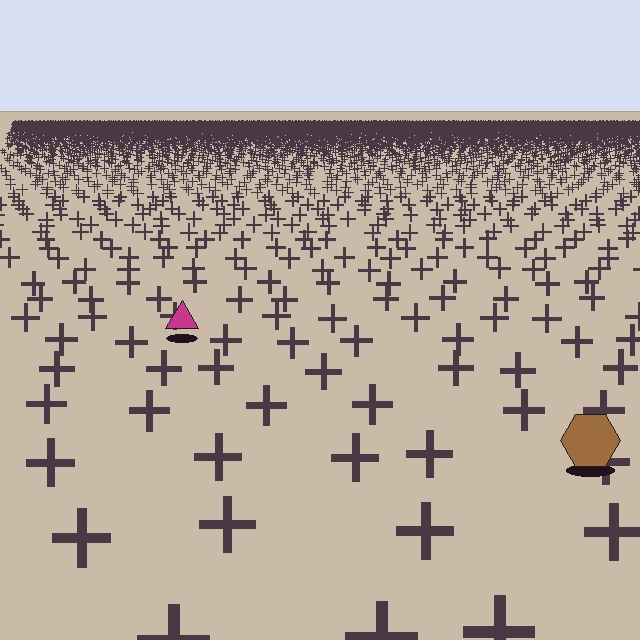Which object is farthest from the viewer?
The magenta triangle is farthest from the viewer. It appears smaller and the ground texture around it is denser.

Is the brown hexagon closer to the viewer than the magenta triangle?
Yes. The brown hexagon is closer — you can tell from the texture gradient: the ground texture is coarser near it.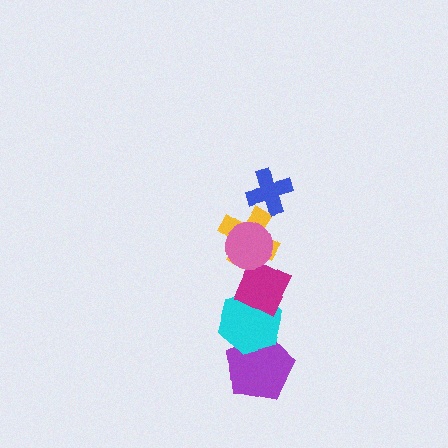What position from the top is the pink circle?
The pink circle is 2nd from the top.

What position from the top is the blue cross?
The blue cross is 1st from the top.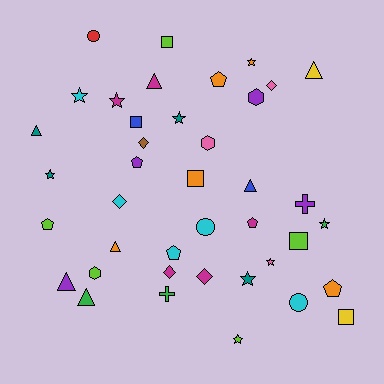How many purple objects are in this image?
There are 4 purple objects.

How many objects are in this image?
There are 40 objects.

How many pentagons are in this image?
There are 6 pentagons.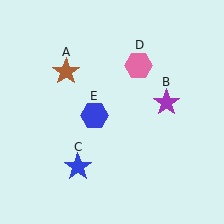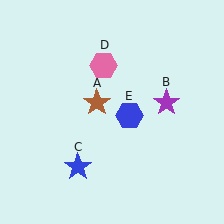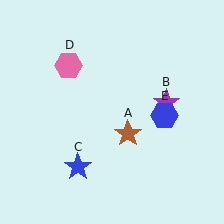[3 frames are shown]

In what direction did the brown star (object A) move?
The brown star (object A) moved down and to the right.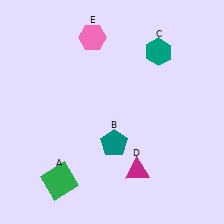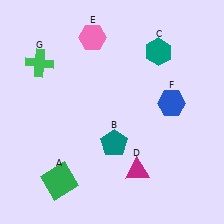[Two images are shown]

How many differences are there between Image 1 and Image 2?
There are 2 differences between the two images.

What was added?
A blue hexagon (F), a green cross (G) were added in Image 2.